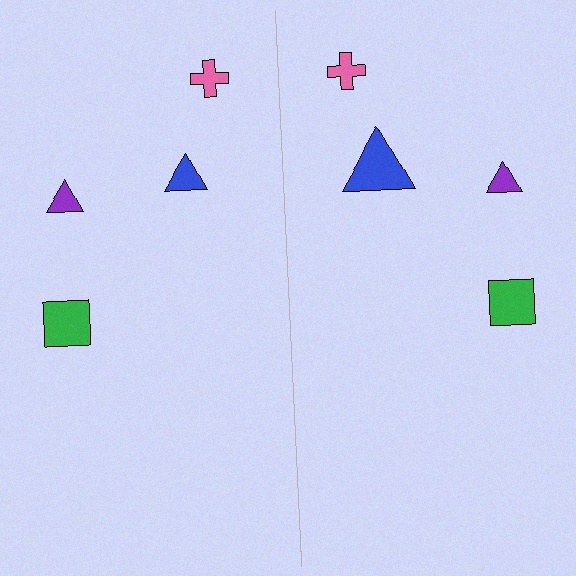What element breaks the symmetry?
The blue triangle on the right side has a different size than its mirror counterpart.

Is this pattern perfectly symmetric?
No, the pattern is not perfectly symmetric. The blue triangle on the right side has a different size than its mirror counterpart.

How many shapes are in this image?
There are 8 shapes in this image.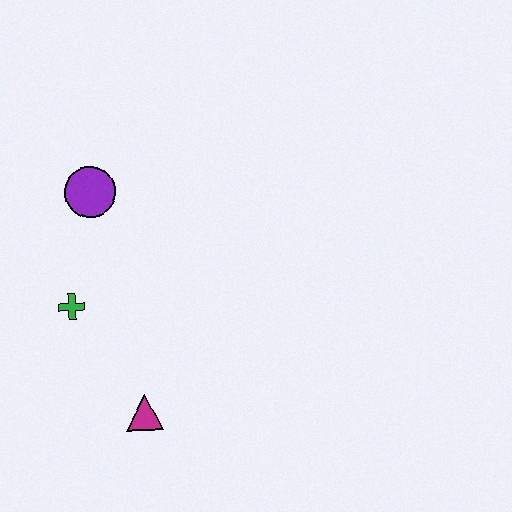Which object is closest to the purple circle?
The green cross is closest to the purple circle.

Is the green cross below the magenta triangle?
No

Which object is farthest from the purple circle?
The magenta triangle is farthest from the purple circle.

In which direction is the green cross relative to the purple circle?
The green cross is below the purple circle.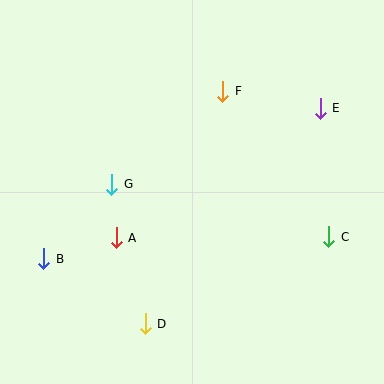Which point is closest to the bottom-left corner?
Point B is closest to the bottom-left corner.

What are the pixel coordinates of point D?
Point D is at (145, 324).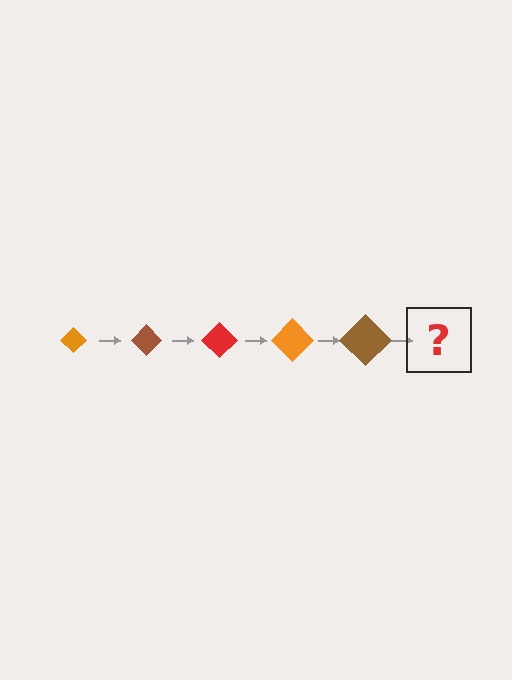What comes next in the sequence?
The next element should be a red diamond, larger than the previous one.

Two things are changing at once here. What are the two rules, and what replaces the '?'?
The two rules are that the diamond grows larger each step and the color cycles through orange, brown, and red. The '?' should be a red diamond, larger than the previous one.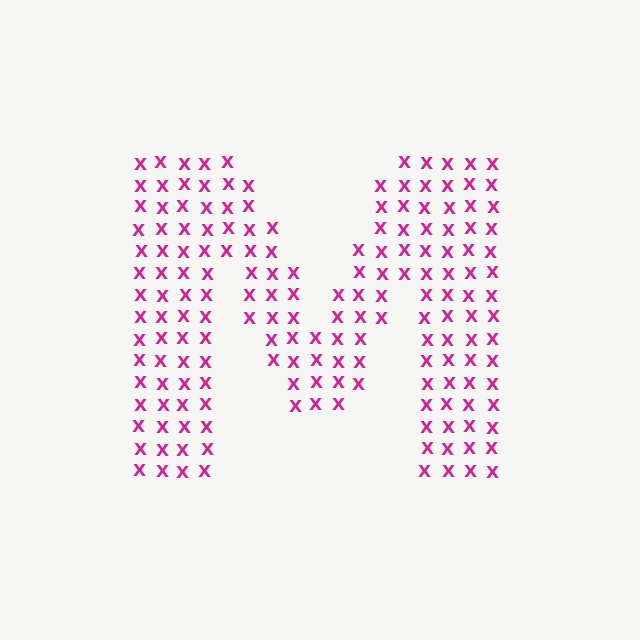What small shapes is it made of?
It is made of small letter X's.